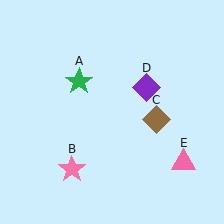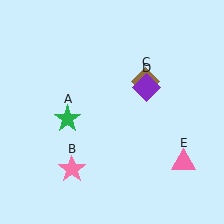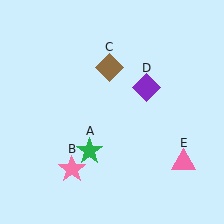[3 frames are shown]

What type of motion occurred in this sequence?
The green star (object A), brown diamond (object C) rotated counterclockwise around the center of the scene.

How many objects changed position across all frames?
2 objects changed position: green star (object A), brown diamond (object C).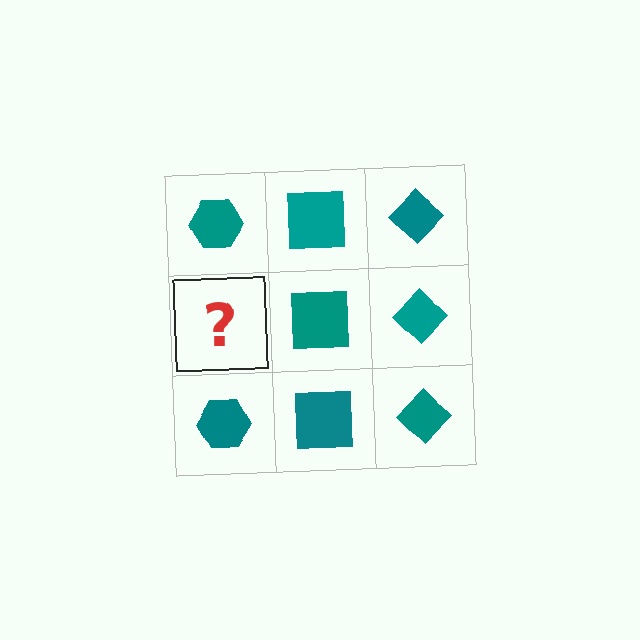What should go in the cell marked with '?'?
The missing cell should contain a teal hexagon.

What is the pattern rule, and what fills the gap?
The rule is that each column has a consistent shape. The gap should be filled with a teal hexagon.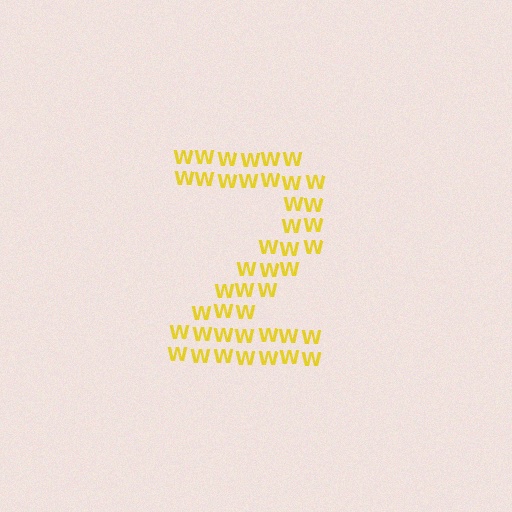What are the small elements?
The small elements are letter W's.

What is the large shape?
The large shape is the digit 2.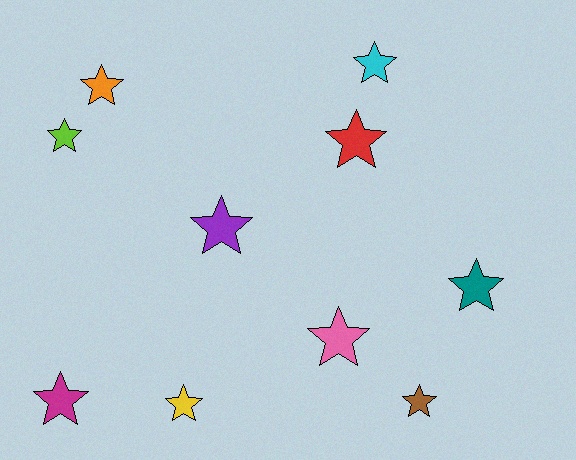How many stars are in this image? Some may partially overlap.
There are 10 stars.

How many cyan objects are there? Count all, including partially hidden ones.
There is 1 cyan object.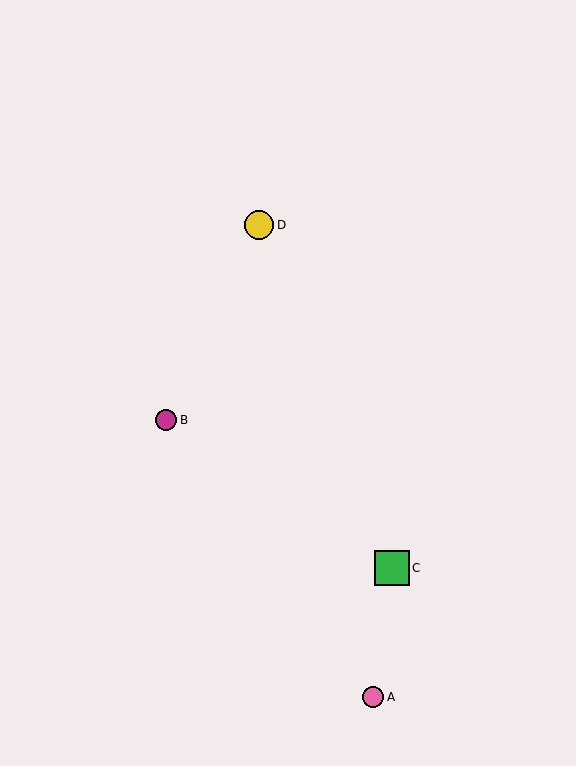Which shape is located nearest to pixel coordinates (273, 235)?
The yellow circle (labeled D) at (259, 225) is nearest to that location.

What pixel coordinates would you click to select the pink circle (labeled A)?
Click at (373, 697) to select the pink circle A.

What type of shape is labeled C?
Shape C is a green square.